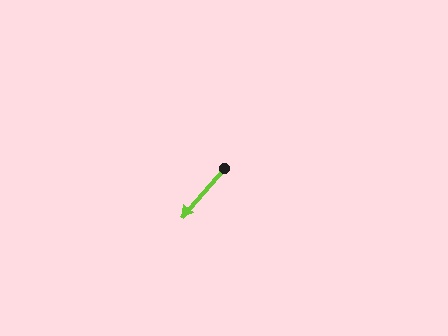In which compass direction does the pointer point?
Southwest.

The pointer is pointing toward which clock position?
Roughly 7 o'clock.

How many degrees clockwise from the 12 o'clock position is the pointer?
Approximately 221 degrees.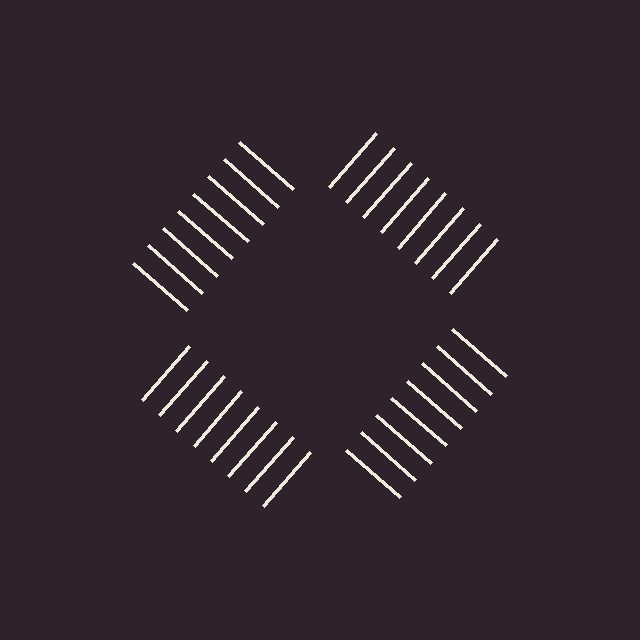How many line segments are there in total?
32 — 8 along each of the 4 edges.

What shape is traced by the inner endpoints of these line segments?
An illusory square — the line segments terminate on its edges but no continuous stroke is drawn.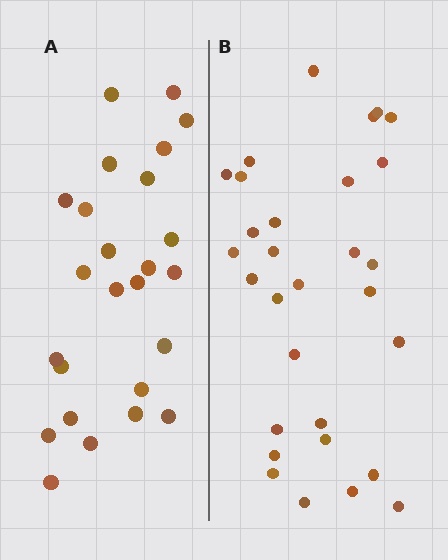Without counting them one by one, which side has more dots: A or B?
Region B (the right region) has more dots.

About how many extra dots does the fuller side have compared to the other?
Region B has about 5 more dots than region A.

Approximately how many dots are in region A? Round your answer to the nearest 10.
About 20 dots. (The exact count is 25, which rounds to 20.)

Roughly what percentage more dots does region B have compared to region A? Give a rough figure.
About 20% more.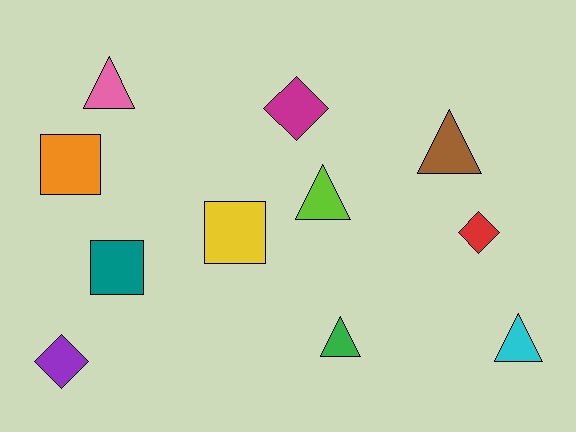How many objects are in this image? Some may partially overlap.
There are 11 objects.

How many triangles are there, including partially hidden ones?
There are 5 triangles.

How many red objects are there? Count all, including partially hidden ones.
There is 1 red object.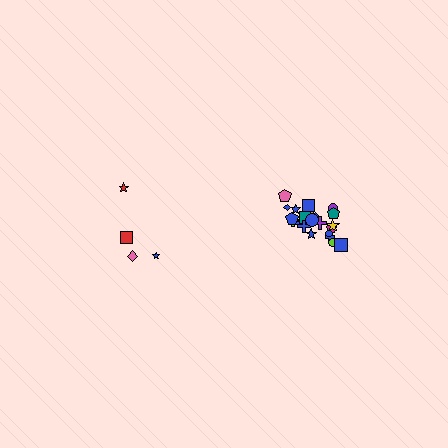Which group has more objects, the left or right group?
The right group.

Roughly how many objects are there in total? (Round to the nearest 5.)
Roughly 25 objects in total.